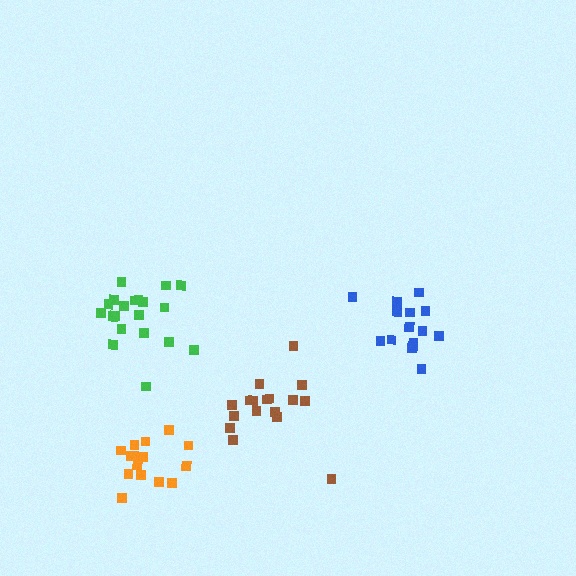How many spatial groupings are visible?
There are 4 spatial groupings.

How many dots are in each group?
Group 1: 20 dots, Group 2: 15 dots, Group 3: 17 dots, Group 4: 15 dots (67 total).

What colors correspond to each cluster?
The clusters are colored: green, blue, brown, orange.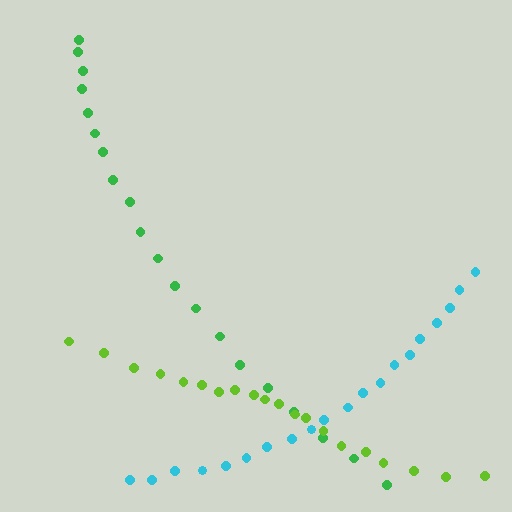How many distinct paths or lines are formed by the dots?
There are 3 distinct paths.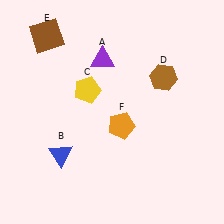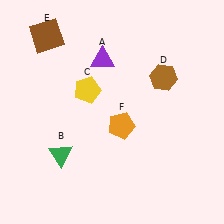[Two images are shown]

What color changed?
The triangle (B) changed from blue in Image 1 to green in Image 2.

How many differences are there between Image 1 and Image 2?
There is 1 difference between the two images.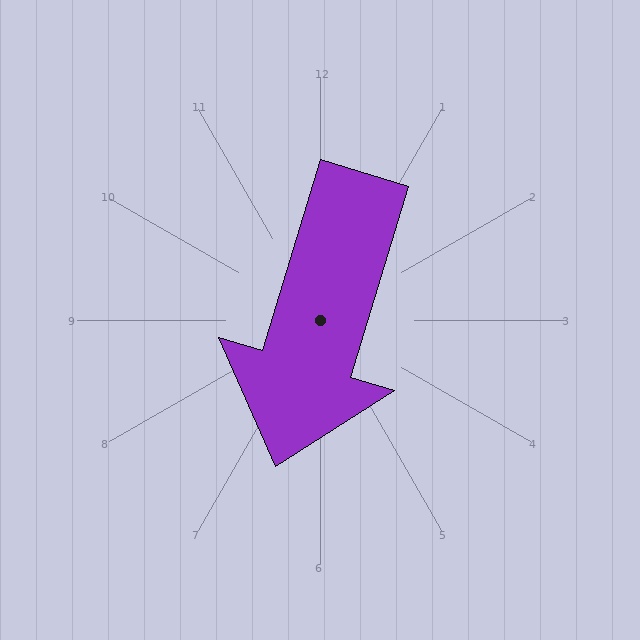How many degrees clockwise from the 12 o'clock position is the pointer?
Approximately 197 degrees.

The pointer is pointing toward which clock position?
Roughly 7 o'clock.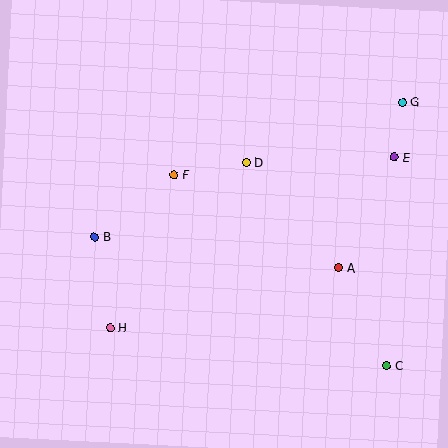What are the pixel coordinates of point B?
Point B is at (95, 237).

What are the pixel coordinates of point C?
Point C is at (387, 366).